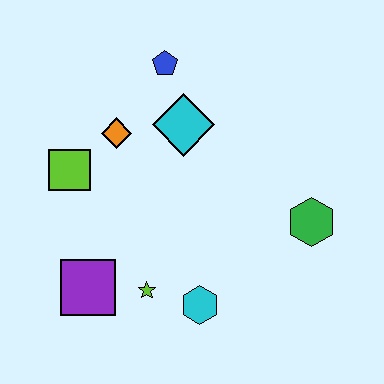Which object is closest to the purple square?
The lime star is closest to the purple square.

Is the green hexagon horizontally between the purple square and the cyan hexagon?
No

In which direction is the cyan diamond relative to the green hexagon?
The cyan diamond is to the left of the green hexagon.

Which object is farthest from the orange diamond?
The green hexagon is farthest from the orange diamond.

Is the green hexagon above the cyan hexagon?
Yes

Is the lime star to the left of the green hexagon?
Yes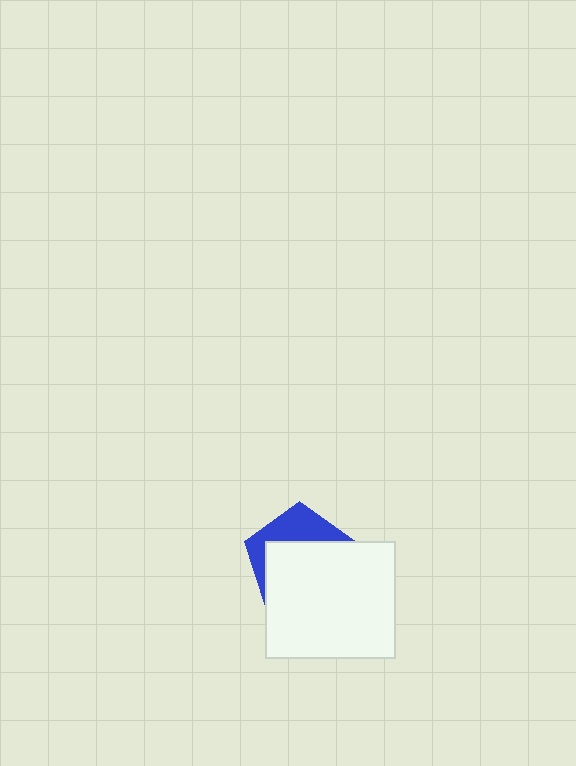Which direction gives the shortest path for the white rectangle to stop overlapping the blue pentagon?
Moving down gives the shortest separation.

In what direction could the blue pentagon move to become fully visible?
The blue pentagon could move up. That would shift it out from behind the white rectangle entirely.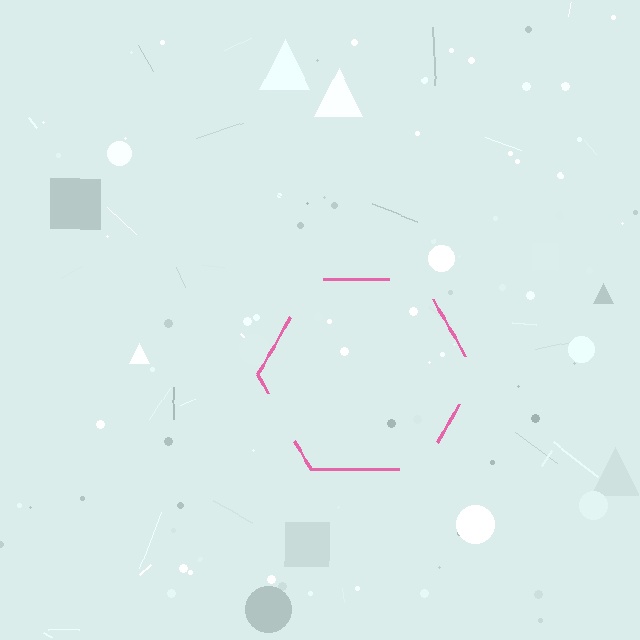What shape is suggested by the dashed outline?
The dashed outline suggests a hexagon.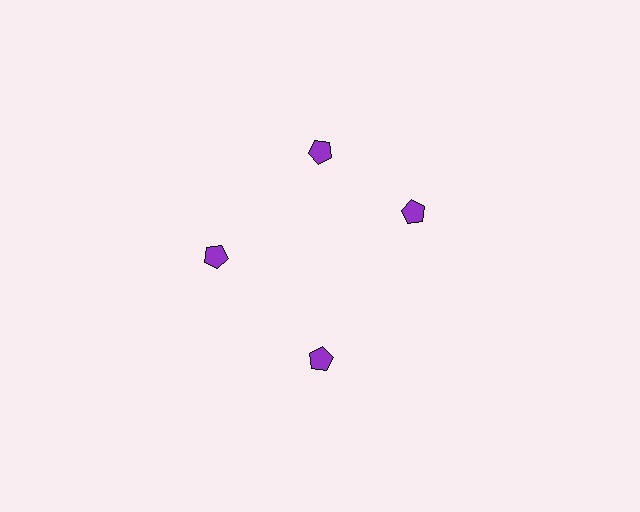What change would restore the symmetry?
The symmetry would be restored by rotating it back into even spacing with its neighbors so that all 4 pentagons sit at equal angles and equal distance from the center.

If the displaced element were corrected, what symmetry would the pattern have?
It would have 4-fold rotational symmetry — the pattern would map onto itself every 90 degrees.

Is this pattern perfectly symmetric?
No. The 4 purple pentagons are arranged in a ring, but one element near the 3 o'clock position is rotated out of alignment along the ring, breaking the 4-fold rotational symmetry.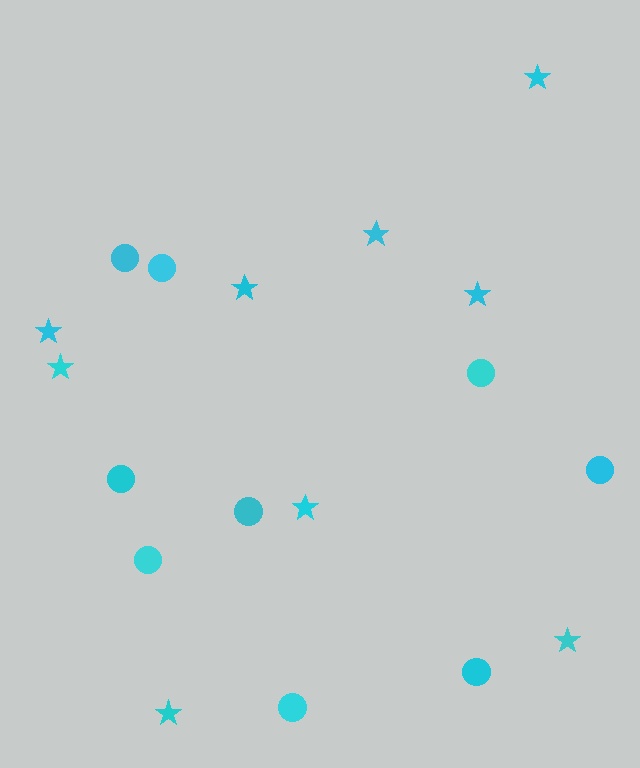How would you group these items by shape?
There are 2 groups: one group of circles (9) and one group of stars (9).